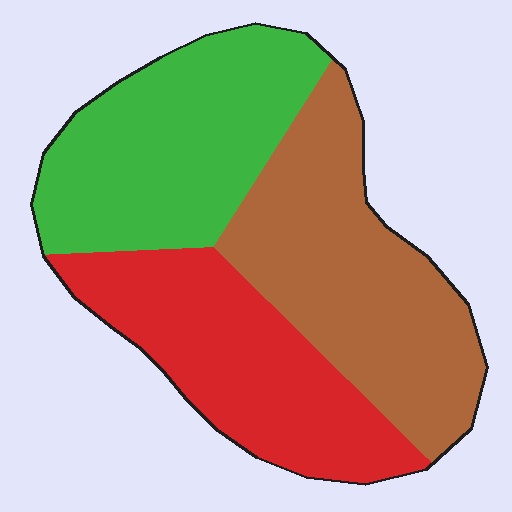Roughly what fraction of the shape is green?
Green takes up about one third (1/3) of the shape.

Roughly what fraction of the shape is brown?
Brown covers 36% of the shape.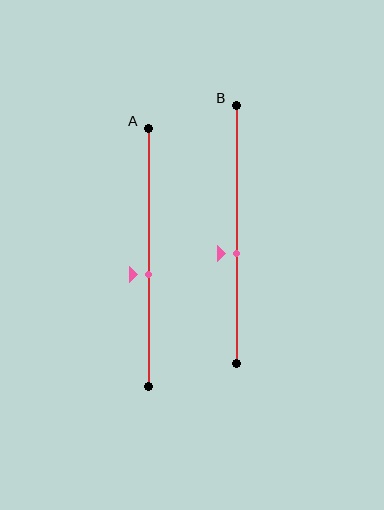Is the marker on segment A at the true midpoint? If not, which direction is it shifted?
No, the marker on segment A is shifted downward by about 7% of the segment length.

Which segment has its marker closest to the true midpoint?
Segment A has its marker closest to the true midpoint.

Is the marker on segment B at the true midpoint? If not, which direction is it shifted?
No, the marker on segment B is shifted downward by about 7% of the segment length.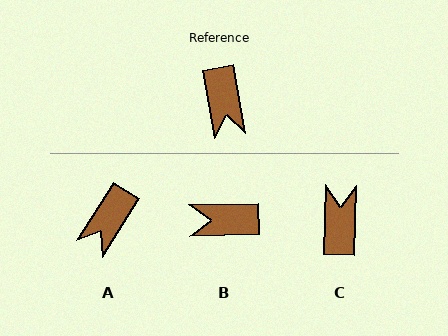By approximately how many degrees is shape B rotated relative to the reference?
Approximately 99 degrees clockwise.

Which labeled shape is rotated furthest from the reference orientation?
C, about 168 degrees away.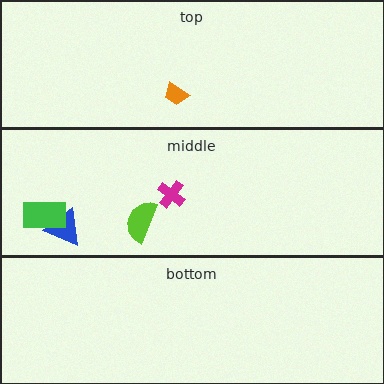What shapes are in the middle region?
The blue triangle, the green rectangle, the magenta cross, the lime semicircle.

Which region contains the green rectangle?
The middle region.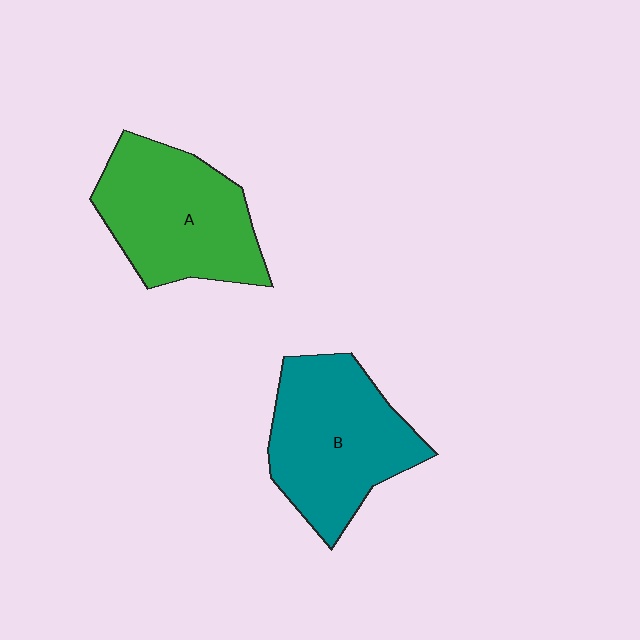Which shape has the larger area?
Shape B (teal).